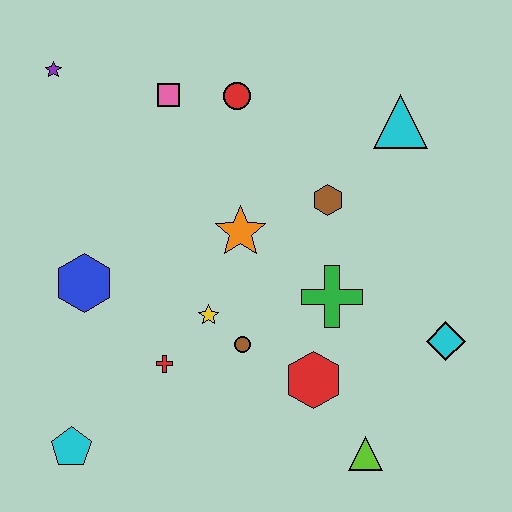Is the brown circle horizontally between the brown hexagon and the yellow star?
Yes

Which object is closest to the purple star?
The pink square is closest to the purple star.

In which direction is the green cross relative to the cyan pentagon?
The green cross is to the right of the cyan pentagon.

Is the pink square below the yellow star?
No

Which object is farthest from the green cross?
The purple star is farthest from the green cross.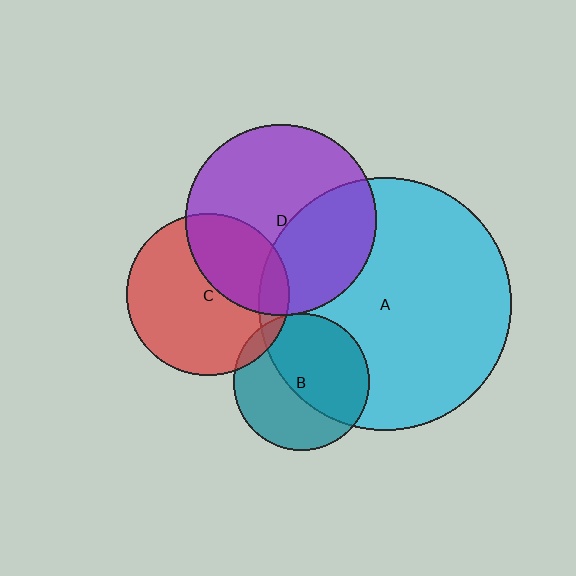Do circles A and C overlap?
Yes.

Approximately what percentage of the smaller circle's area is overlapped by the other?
Approximately 10%.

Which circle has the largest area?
Circle A (cyan).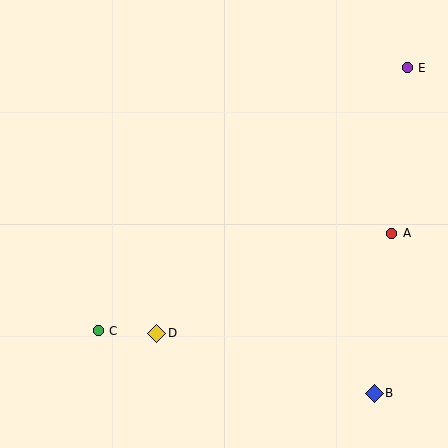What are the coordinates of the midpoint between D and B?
The midpoint between D and B is at (265, 363).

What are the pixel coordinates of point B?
Point B is at (374, 393).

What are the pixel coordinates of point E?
Point E is at (407, 68).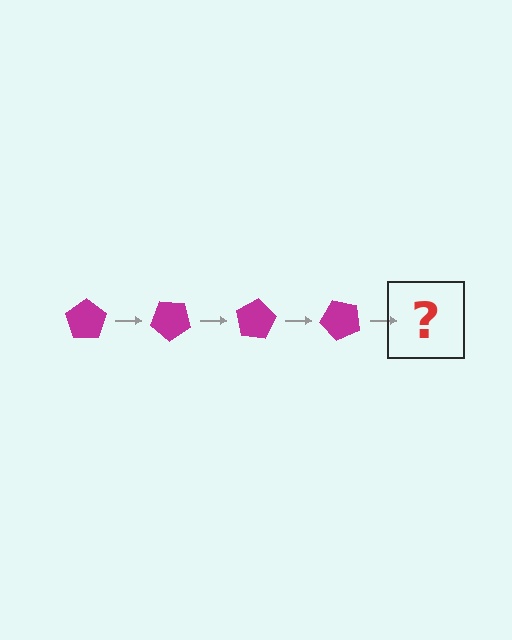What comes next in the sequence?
The next element should be a magenta pentagon rotated 160 degrees.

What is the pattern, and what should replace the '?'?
The pattern is that the pentagon rotates 40 degrees each step. The '?' should be a magenta pentagon rotated 160 degrees.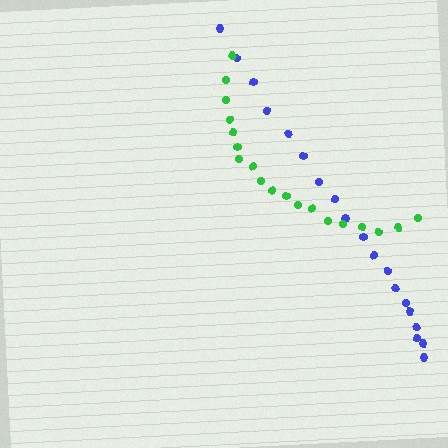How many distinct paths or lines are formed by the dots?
There are 2 distinct paths.